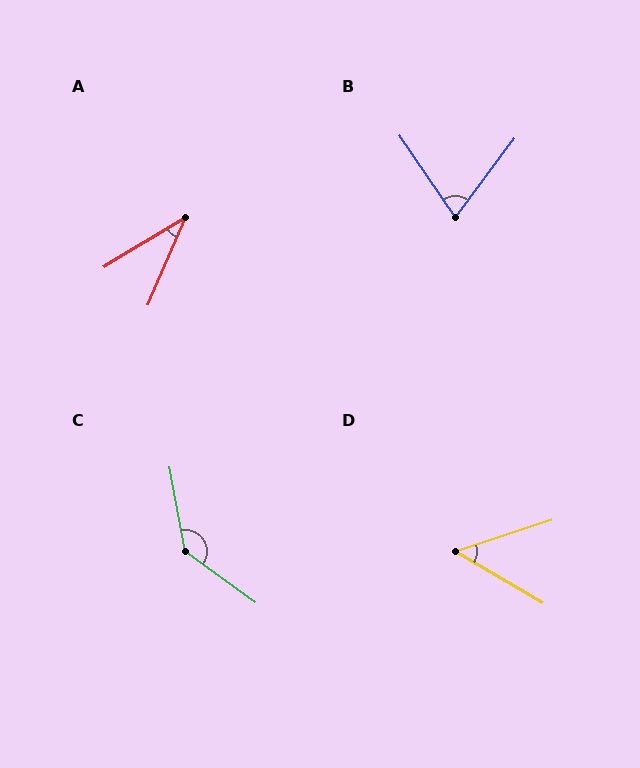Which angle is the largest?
C, at approximately 136 degrees.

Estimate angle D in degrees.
Approximately 48 degrees.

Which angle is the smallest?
A, at approximately 35 degrees.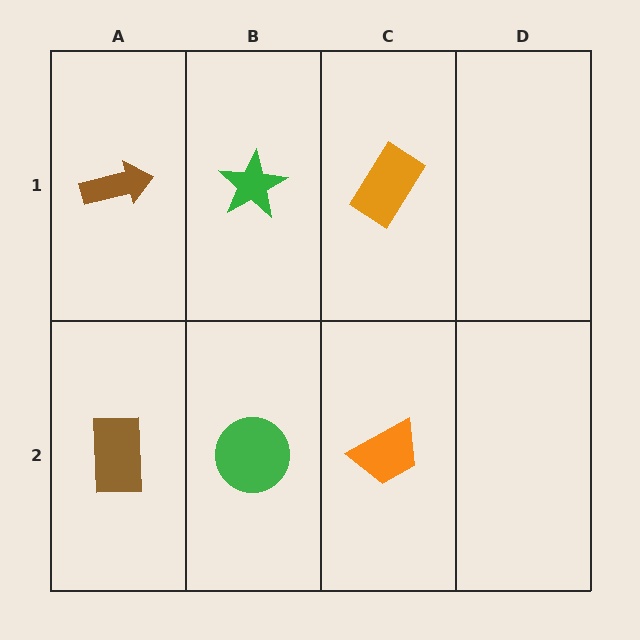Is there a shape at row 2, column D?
No, that cell is empty.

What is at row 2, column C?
An orange trapezoid.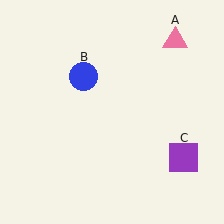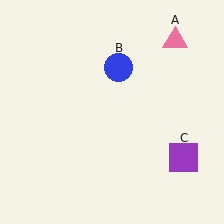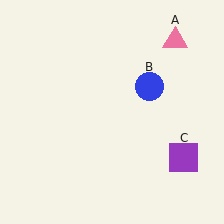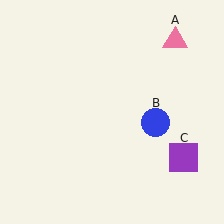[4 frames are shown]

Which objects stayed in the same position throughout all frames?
Pink triangle (object A) and purple square (object C) remained stationary.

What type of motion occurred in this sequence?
The blue circle (object B) rotated clockwise around the center of the scene.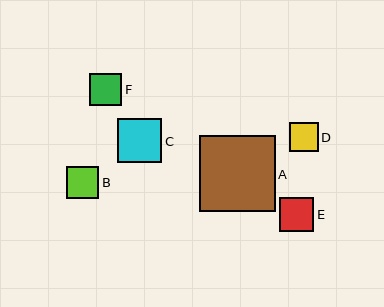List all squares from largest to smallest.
From largest to smallest: A, C, E, F, B, D.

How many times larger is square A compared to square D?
Square A is approximately 2.6 times the size of square D.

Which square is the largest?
Square A is the largest with a size of approximately 76 pixels.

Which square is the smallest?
Square D is the smallest with a size of approximately 29 pixels.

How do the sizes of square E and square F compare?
Square E and square F are approximately the same size.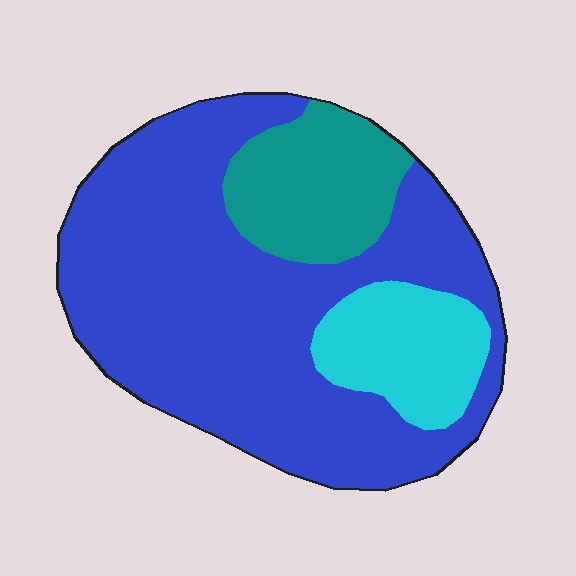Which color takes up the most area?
Blue, at roughly 70%.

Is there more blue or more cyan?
Blue.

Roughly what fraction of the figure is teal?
Teal covers 17% of the figure.